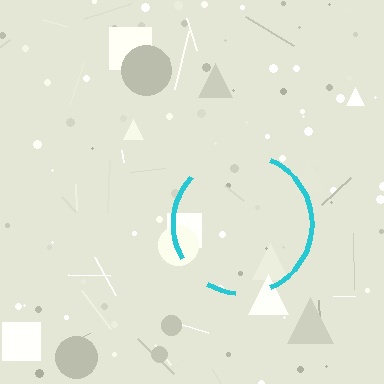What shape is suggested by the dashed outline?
The dashed outline suggests a circle.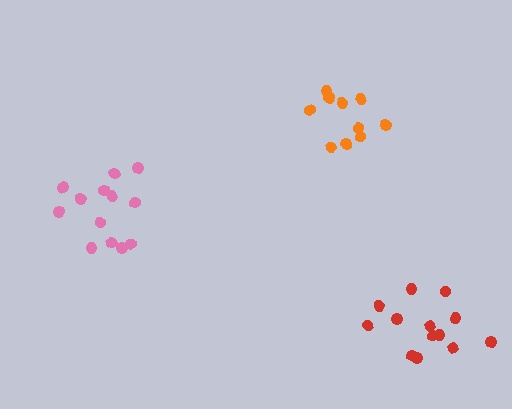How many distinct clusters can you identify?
There are 3 distinct clusters.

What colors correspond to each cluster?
The clusters are colored: orange, pink, red.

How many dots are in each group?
Group 1: 10 dots, Group 2: 13 dots, Group 3: 13 dots (36 total).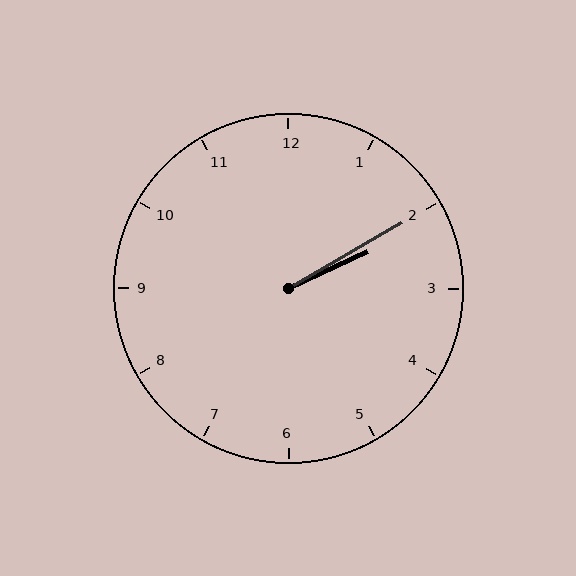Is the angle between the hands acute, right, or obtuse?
It is acute.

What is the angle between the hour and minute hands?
Approximately 5 degrees.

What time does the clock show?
2:10.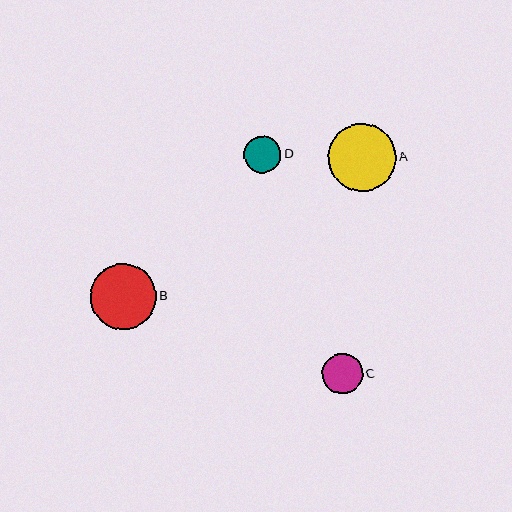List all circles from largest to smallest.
From largest to smallest: A, B, C, D.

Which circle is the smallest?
Circle D is the smallest with a size of approximately 37 pixels.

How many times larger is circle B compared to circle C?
Circle B is approximately 1.6 times the size of circle C.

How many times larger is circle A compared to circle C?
Circle A is approximately 1.7 times the size of circle C.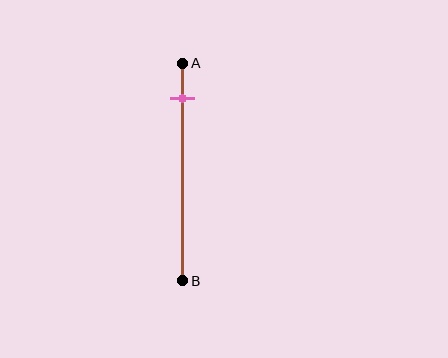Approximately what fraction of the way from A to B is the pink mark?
The pink mark is approximately 15% of the way from A to B.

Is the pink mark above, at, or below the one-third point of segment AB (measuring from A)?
The pink mark is above the one-third point of segment AB.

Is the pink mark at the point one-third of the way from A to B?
No, the mark is at about 15% from A, not at the 33% one-third point.